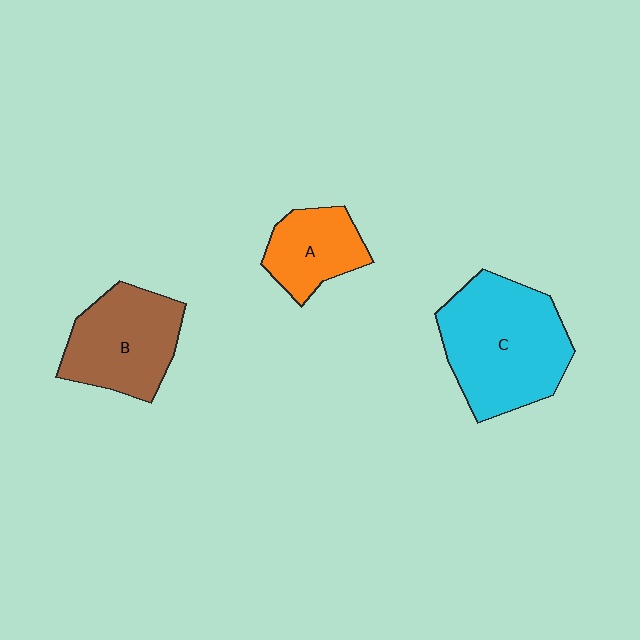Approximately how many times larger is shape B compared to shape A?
Approximately 1.5 times.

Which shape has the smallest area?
Shape A (orange).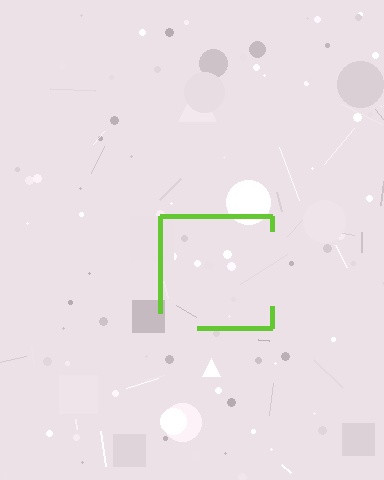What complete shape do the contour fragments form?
The contour fragments form a square.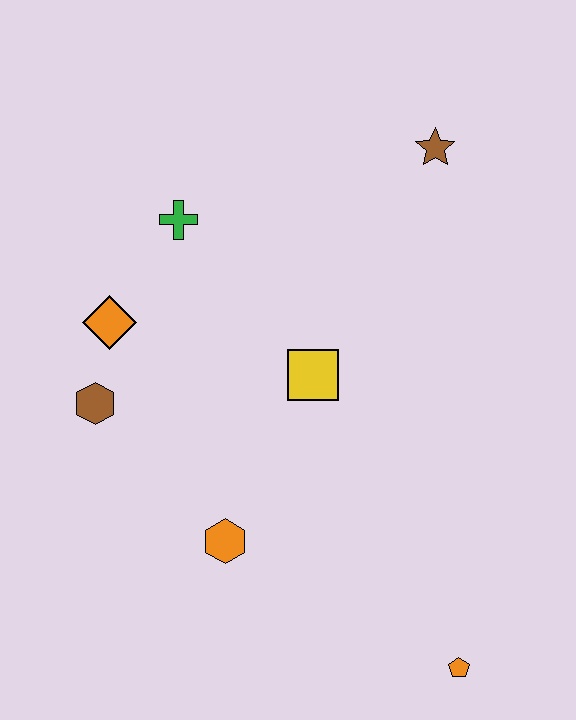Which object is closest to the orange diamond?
The brown hexagon is closest to the orange diamond.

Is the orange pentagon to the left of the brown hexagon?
No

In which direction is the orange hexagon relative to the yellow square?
The orange hexagon is below the yellow square.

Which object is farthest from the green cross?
The orange pentagon is farthest from the green cross.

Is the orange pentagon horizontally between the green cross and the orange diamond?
No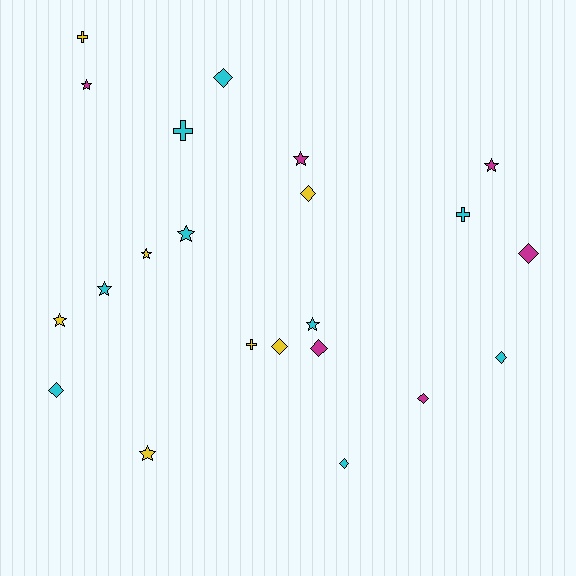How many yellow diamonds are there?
There are 2 yellow diamonds.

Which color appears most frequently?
Cyan, with 9 objects.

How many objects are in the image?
There are 22 objects.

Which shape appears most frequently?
Diamond, with 9 objects.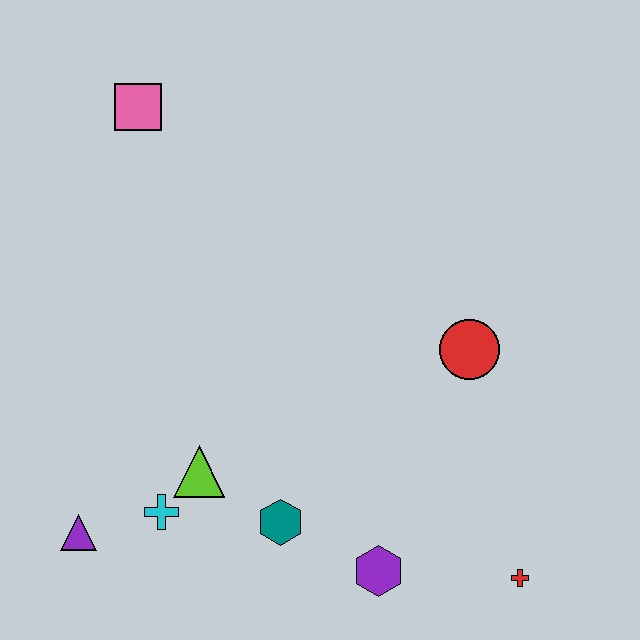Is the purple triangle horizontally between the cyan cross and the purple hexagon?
No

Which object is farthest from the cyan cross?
The pink square is farthest from the cyan cross.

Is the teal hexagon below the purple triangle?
No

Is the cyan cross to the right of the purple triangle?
Yes